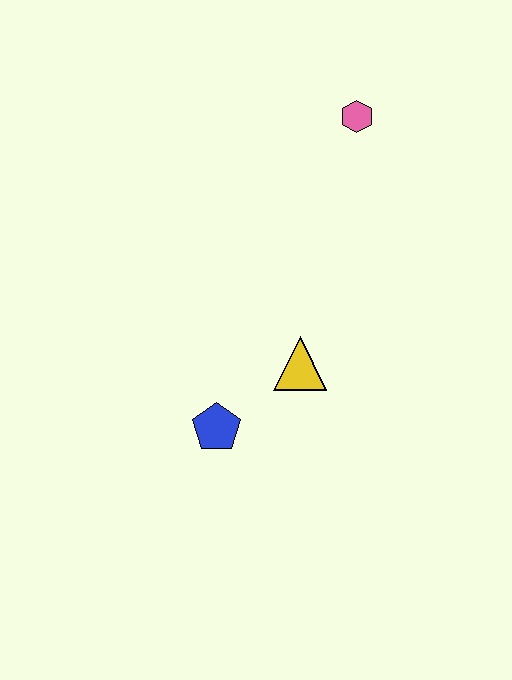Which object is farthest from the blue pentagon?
The pink hexagon is farthest from the blue pentagon.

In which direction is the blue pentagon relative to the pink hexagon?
The blue pentagon is below the pink hexagon.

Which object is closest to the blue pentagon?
The yellow triangle is closest to the blue pentagon.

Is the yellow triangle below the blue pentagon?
No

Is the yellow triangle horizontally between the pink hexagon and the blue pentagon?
Yes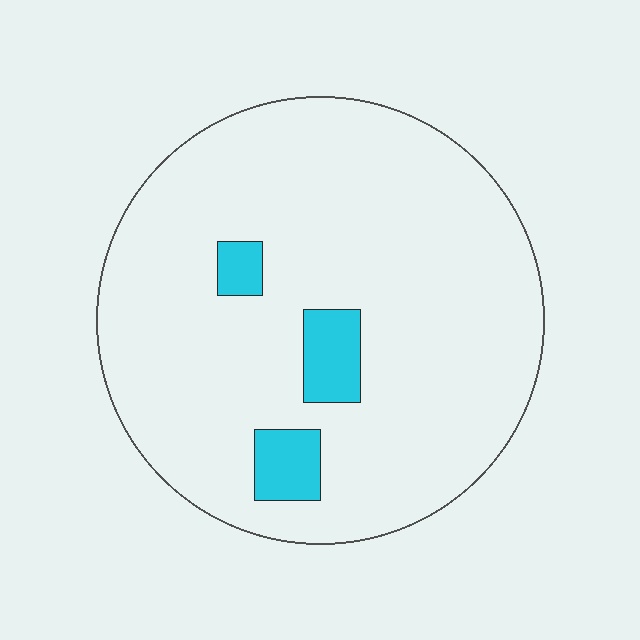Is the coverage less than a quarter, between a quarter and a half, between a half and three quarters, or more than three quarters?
Less than a quarter.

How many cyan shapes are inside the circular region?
3.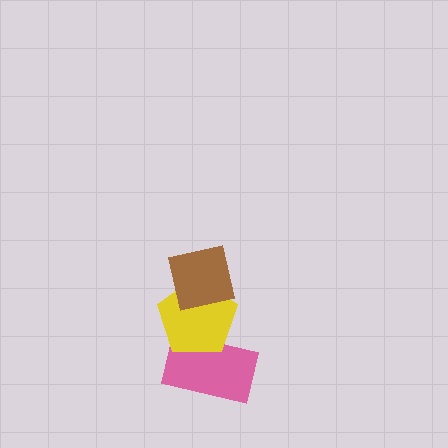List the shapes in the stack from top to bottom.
From top to bottom: the brown square, the yellow pentagon, the pink rectangle.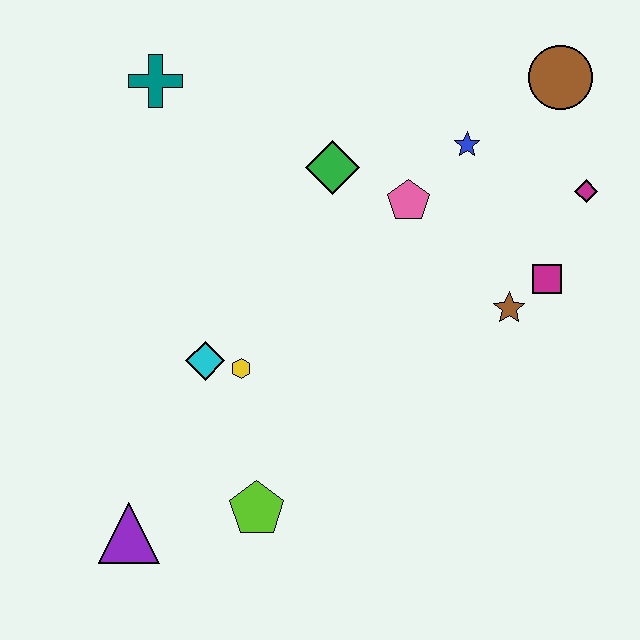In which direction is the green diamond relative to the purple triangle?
The green diamond is above the purple triangle.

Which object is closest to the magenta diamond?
The magenta square is closest to the magenta diamond.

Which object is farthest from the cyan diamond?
The brown circle is farthest from the cyan diamond.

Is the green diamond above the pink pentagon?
Yes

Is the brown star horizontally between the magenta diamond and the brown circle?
No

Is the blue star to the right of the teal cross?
Yes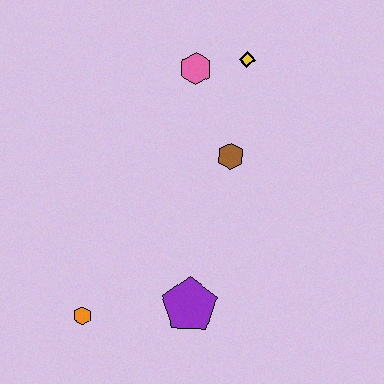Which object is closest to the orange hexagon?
The purple pentagon is closest to the orange hexagon.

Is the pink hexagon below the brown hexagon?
No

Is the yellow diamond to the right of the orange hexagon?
Yes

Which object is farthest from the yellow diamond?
The orange hexagon is farthest from the yellow diamond.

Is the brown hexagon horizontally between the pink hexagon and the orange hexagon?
No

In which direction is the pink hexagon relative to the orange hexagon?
The pink hexagon is above the orange hexagon.